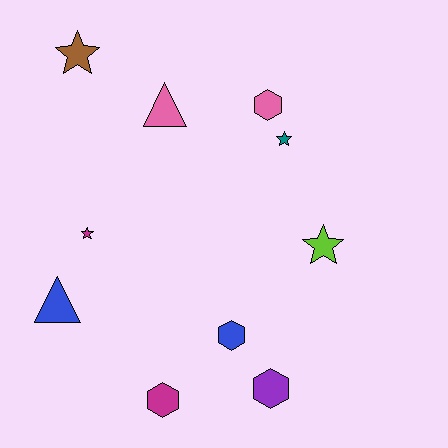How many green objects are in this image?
There are no green objects.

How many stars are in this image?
There are 4 stars.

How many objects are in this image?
There are 10 objects.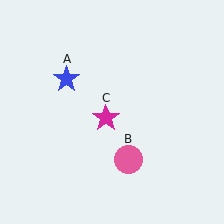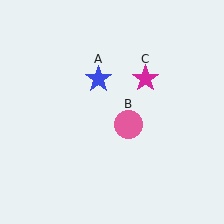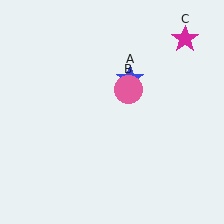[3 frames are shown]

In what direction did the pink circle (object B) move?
The pink circle (object B) moved up.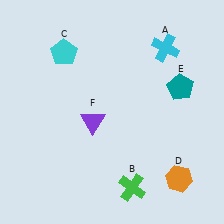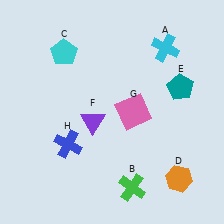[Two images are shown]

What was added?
A pink square (G), a blue cross (H) were added in Image 2.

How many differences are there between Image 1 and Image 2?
There are 2 differences between the two images.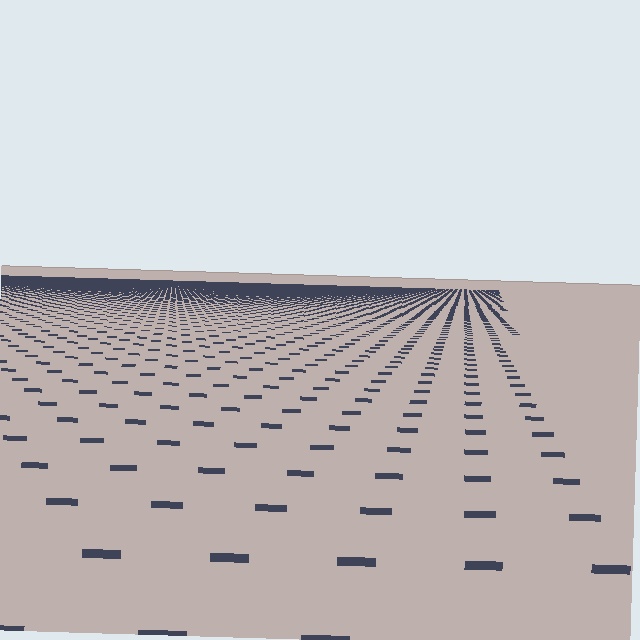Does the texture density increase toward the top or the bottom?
Density increases toward the top.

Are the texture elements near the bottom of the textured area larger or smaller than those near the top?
Larger. Near the bottom, elements are closer to the viewer and appear at a bigger on-screen size.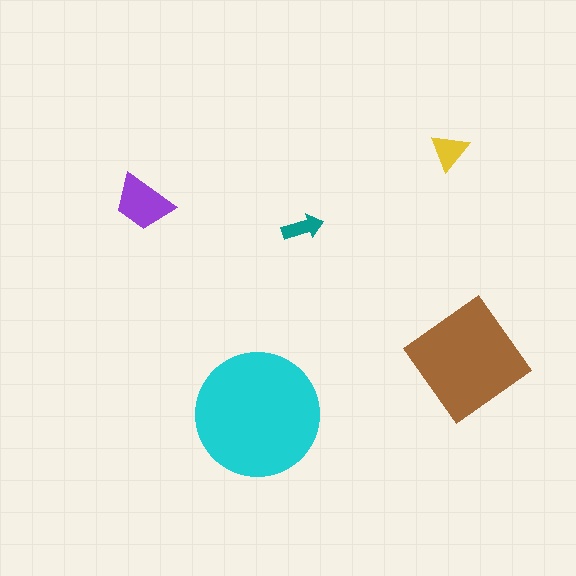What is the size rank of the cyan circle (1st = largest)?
1st.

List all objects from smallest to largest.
The teal arrow, the yellow triangle, the purple trapezoid, the brown diamond, the cyan circle.